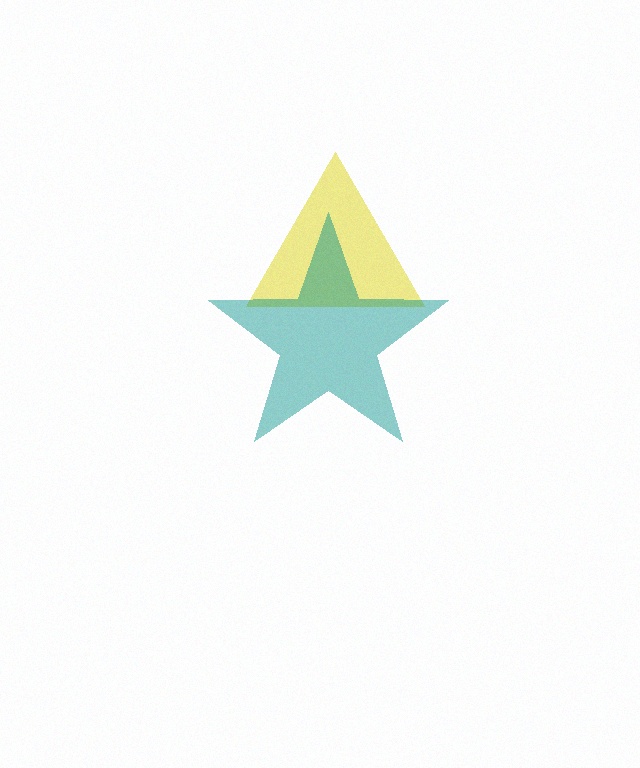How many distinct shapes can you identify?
There are 2 distinct shapes: a yellow triangle, a teal star.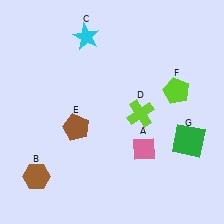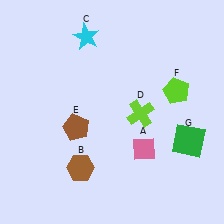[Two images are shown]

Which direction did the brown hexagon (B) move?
The brown hexagon (B) moved right.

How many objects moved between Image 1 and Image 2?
1 object moved between the two images.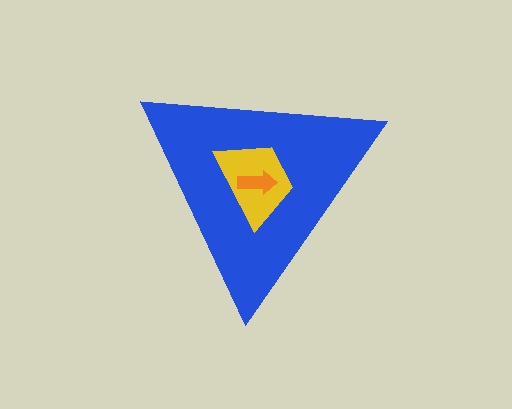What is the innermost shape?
The orange arrow.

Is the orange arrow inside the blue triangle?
Yes.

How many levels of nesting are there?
3.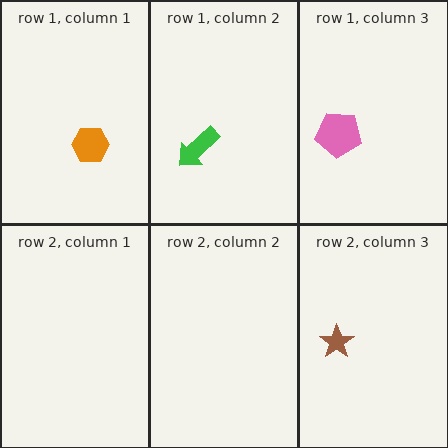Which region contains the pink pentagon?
The row 1, column 3 region.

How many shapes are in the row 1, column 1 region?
1.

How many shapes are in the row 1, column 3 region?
1.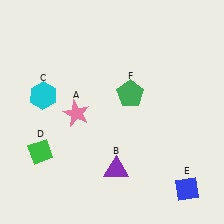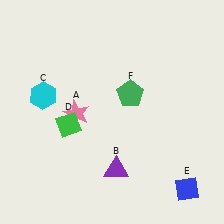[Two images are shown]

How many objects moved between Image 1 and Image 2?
1 object moved between the two images.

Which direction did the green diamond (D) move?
The green diamond (D) moved right.